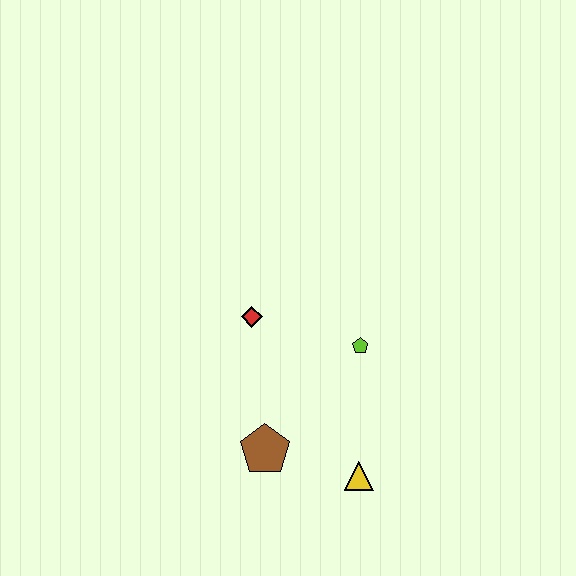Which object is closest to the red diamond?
The lime pentagon is closest to the red diamond.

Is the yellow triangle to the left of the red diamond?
No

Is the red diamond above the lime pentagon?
Yes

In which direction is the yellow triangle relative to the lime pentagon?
The yellow triangle is below the lime pentagon.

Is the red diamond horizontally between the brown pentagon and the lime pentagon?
No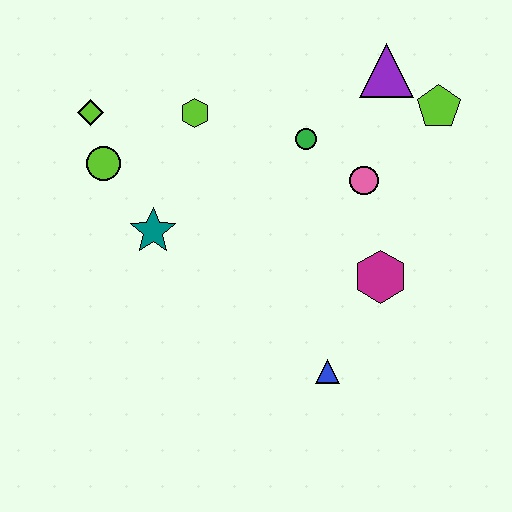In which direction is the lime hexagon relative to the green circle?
The lime hexagon is to the left of the green circle.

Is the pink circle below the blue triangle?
No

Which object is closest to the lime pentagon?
The purple triangle is closest to the lime pentagon.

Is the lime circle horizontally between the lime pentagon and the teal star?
No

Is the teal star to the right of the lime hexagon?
No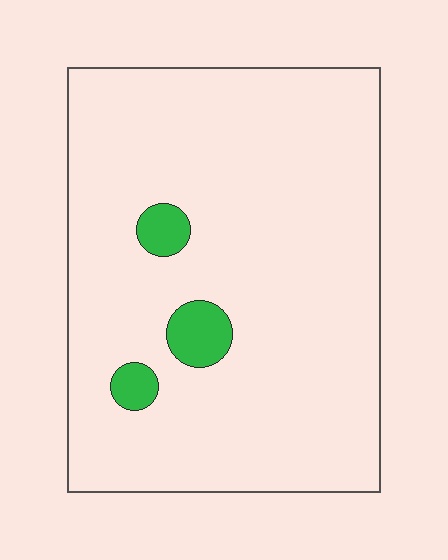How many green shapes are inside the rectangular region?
3.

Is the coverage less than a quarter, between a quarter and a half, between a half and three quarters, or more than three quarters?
Less than a quarter.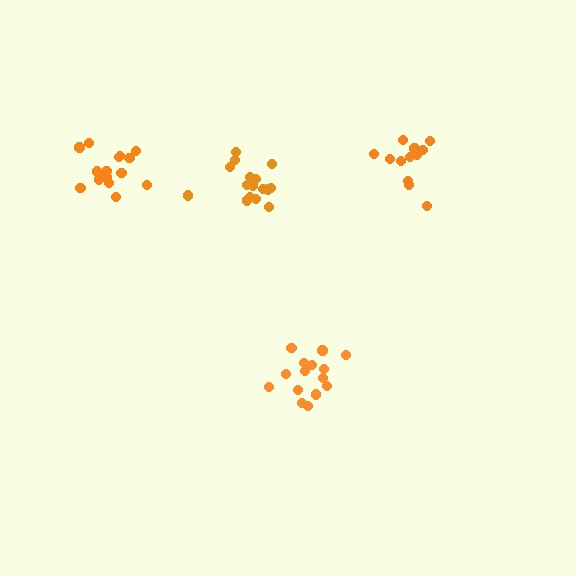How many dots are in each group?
Group 1: 12 dots, Group 2: 16 dots, Group 3: 16 dots, Group 4: 15 dots (59 total).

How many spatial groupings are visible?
There are 4 spatial groupings.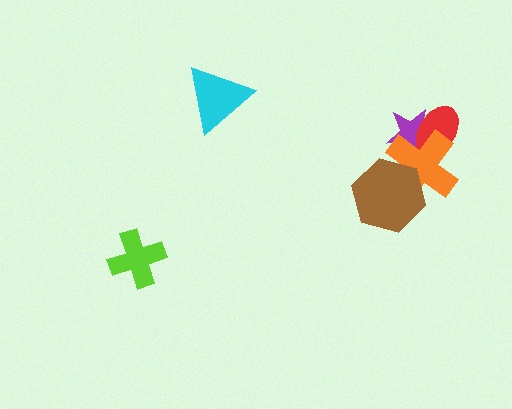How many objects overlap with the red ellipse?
2 objects overlap with the red ellipse.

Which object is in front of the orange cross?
The brown hexagon is in front of the orange cross.